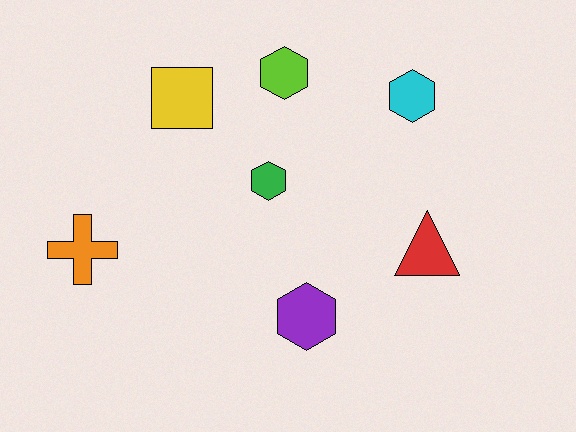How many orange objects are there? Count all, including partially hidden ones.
There is 1 orange object.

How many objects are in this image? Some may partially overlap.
There are 7 objects.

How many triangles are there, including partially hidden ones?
There is 1 triangle.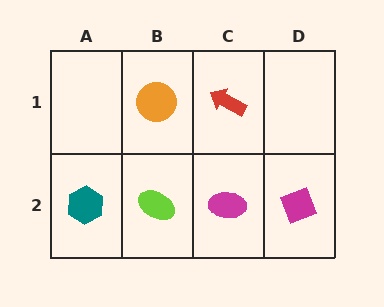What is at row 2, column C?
A magenta ellipse.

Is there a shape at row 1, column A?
No, that cell is empty.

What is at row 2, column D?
A magenta diamond.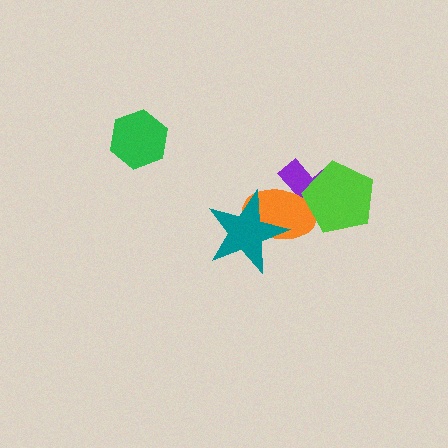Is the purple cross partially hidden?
Yes, it is partially covered by another shape.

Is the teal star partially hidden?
No, no other shape covers it.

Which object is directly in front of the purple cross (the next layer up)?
The orange ellipse is directly in front of the purple cross.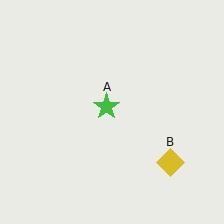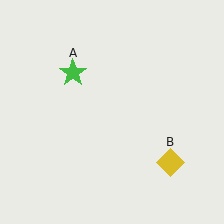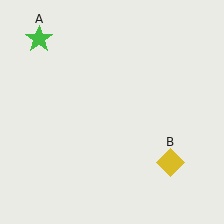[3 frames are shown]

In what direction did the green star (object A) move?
The green star (object A) moved up and to the left.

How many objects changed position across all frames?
1 object changed position: green star (object A).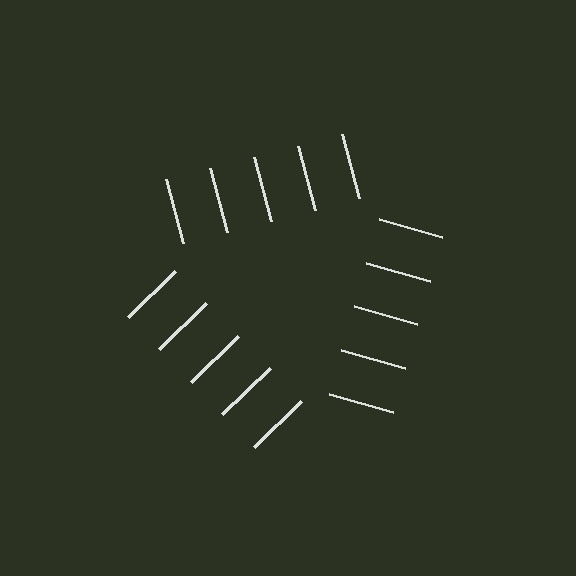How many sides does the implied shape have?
3 sides — the line-ends trace a triangle.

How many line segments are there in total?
15 — 5 along each of the 3 edges.